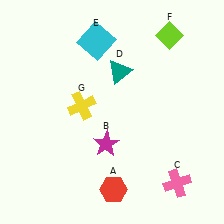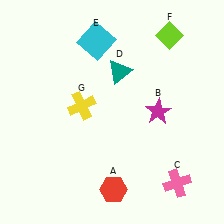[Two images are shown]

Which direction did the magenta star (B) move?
The magenta star (B) moved right.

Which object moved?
The magenta star (B) moved right.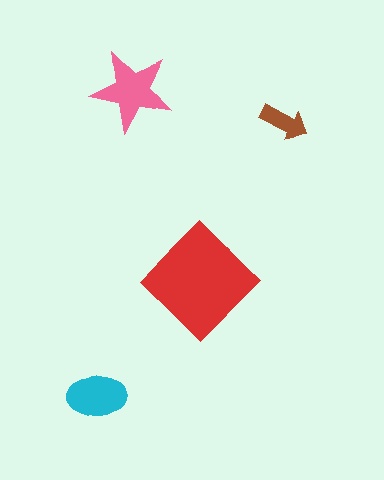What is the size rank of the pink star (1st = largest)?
2nd.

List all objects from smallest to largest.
The brown arrow, the cyan ellipse, the pink star, the red diamond.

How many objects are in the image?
There are 4 objects in the image.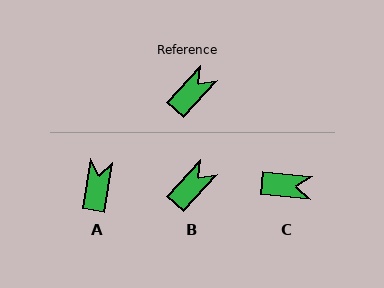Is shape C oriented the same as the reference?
No, it is off by about 54 degrees.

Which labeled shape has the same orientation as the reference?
B.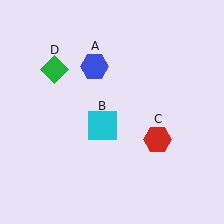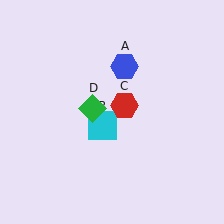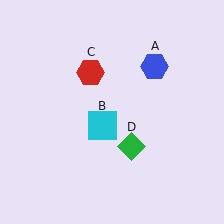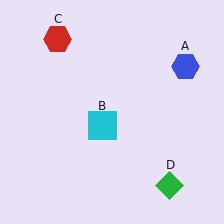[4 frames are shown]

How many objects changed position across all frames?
3 objects changed position: blue hexagon (object A), red hexagon (object C), green diamond (object D).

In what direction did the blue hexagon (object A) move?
The blue hexagon (object A) moved right.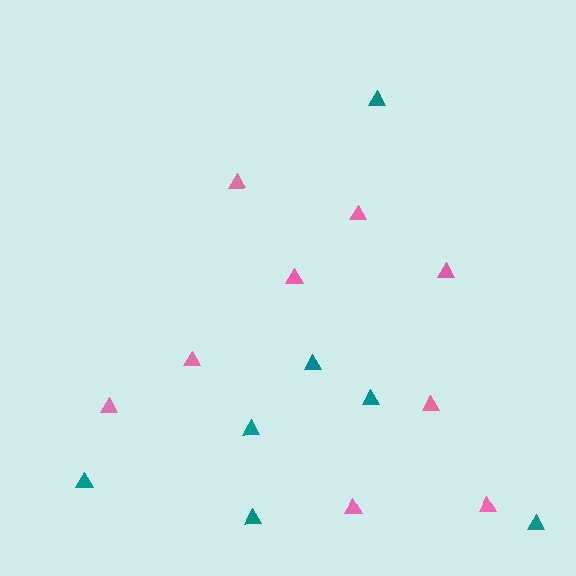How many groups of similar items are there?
There are 2 groups: one group of teal triangles (7) and one group of pink triangles (9).